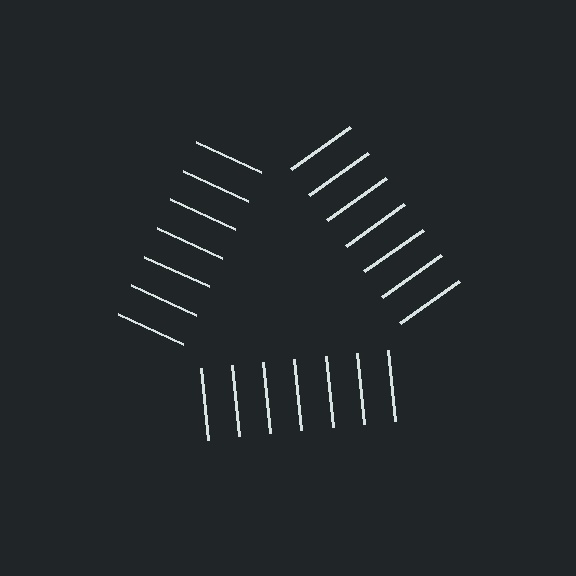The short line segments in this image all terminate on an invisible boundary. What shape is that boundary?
An illusory triangle — the line segments terminate on its edges but no continuous stroke is drawn.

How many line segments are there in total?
21 — 7 along each of the 3 edges.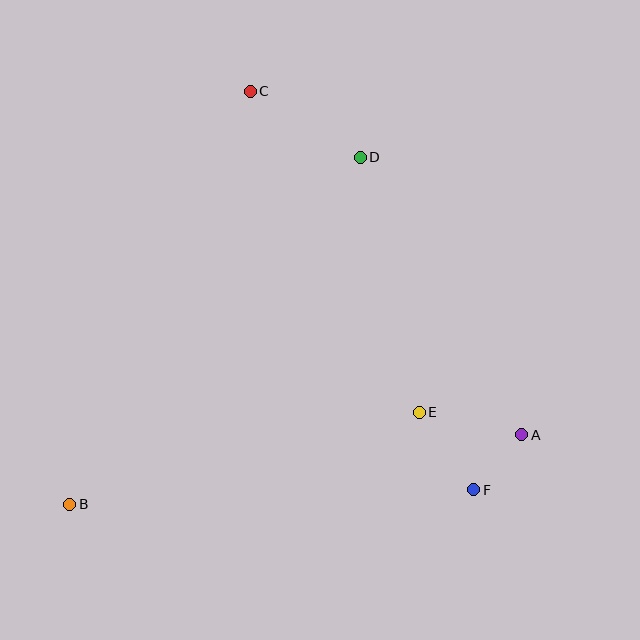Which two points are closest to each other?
Points A and F are closest to each other.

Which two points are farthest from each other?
Points A and B are farthest from each other.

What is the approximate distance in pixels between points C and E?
The distance between C and E is approximately 363 pixels.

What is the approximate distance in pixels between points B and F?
The distance between B and F is approximately 404 pixels.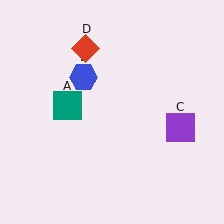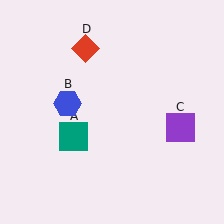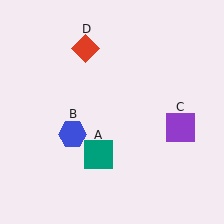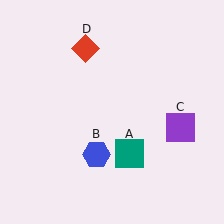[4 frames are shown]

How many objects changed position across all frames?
2 objects changed position: teal square (object A), blue hexagon (object B).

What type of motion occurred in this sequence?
The teal square (object A), blue hexagon (object B) rotated counterclockwise around the center of the scene.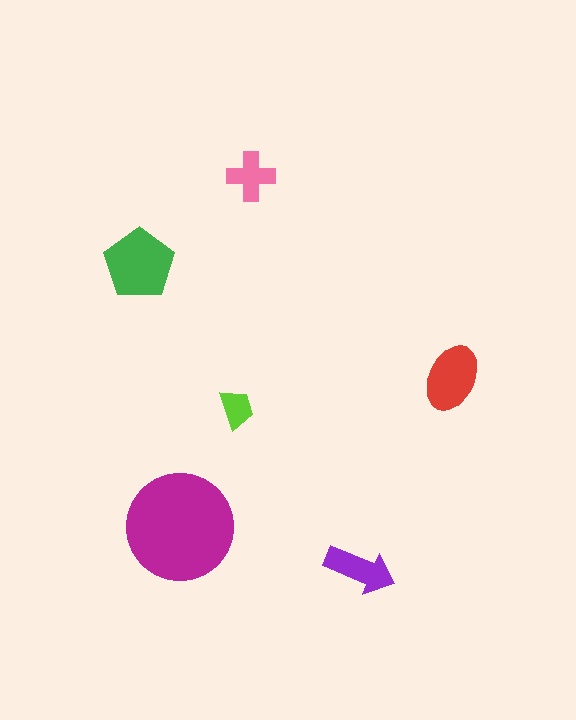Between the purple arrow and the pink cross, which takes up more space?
The purple arrow.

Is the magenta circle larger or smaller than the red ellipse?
Larger.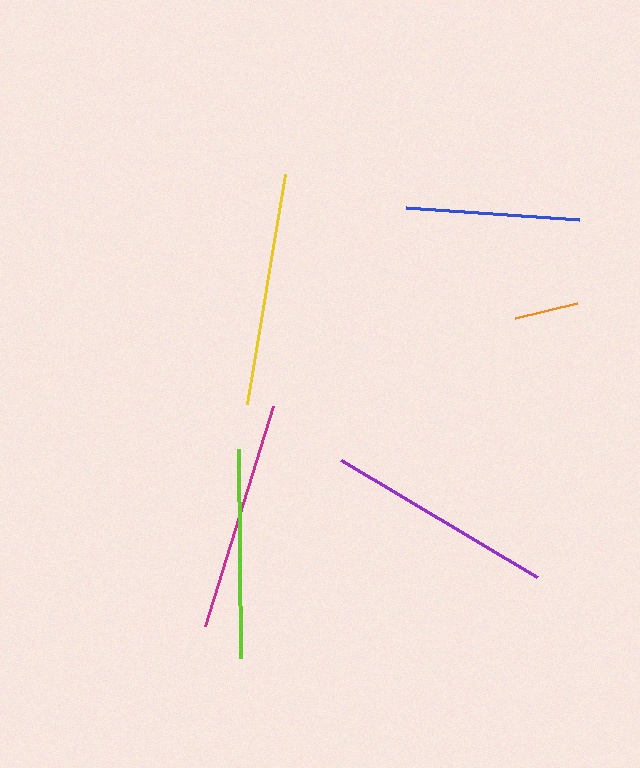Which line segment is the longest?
The yellow line is the longest at approximately 233 pixels.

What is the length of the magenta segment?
The magenta segment is approximately 230 pixels long.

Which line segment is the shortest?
The orange line is the shortest at approximately 64 pixels.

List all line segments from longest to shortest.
From longest to shortest: yellow, magenta, purple, lime, blue, orange.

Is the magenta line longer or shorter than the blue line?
The magenta line is longer than the blue line.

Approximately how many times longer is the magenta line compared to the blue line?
The magenta line is approximately 1.3 times the length of the blue line.